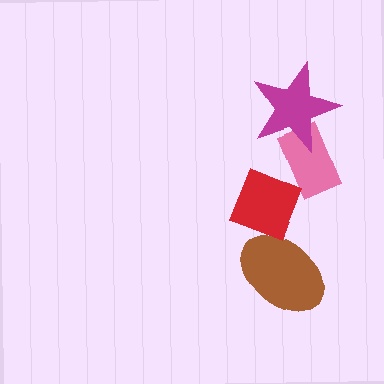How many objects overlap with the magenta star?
1 object overlaps with the magenta star.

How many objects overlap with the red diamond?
2 objects overlap with the red diamond.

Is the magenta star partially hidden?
No, no other shape covers it.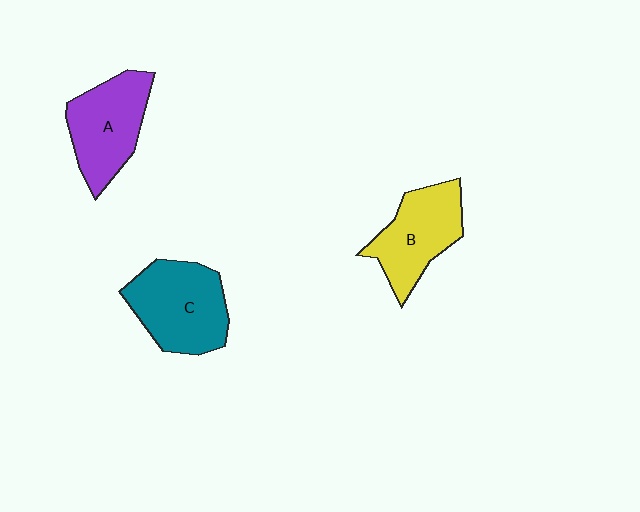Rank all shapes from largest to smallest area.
From largest to smallest: C (teal), A (purple), B (yellow).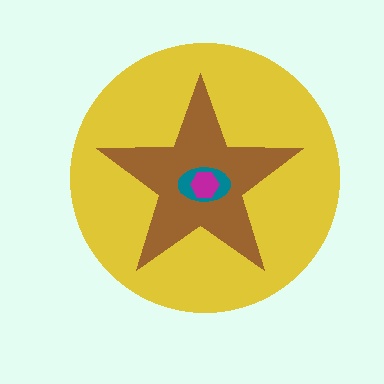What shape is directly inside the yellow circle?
The brown star.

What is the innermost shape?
The magenta hexagon.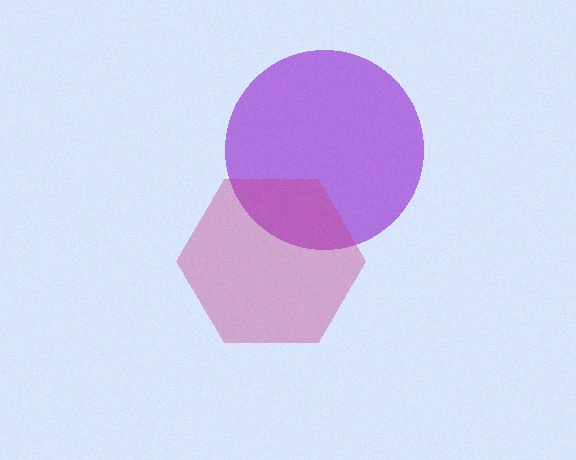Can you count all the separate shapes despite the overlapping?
Yes, there are 2 separate shapes.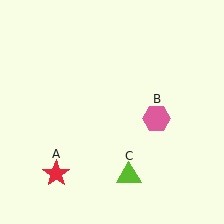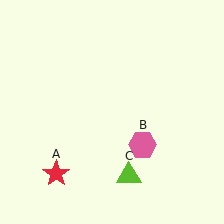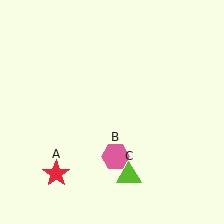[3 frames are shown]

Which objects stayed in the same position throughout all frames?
Red star (object A) and lime triangle (object C) remained stationary.